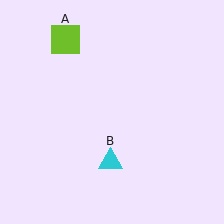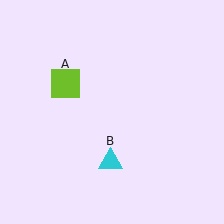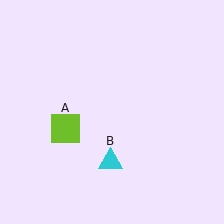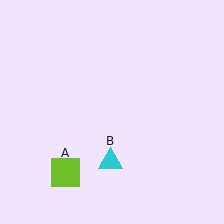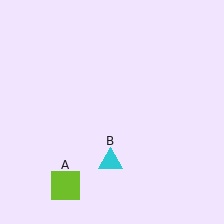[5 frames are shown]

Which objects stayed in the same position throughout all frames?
Cyan triangle (object B) remained stationary.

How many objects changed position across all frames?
1 object changed position: lime square (object A).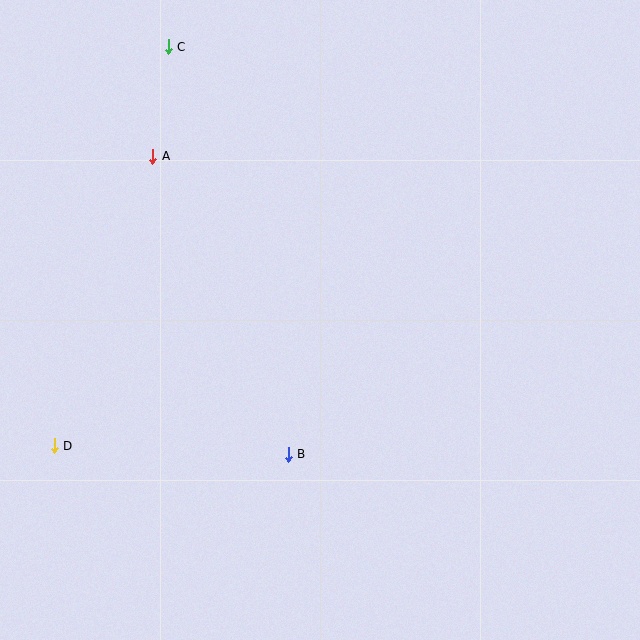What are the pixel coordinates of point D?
Point D is at (54, 446).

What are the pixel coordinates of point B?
Point B is at (288, 454).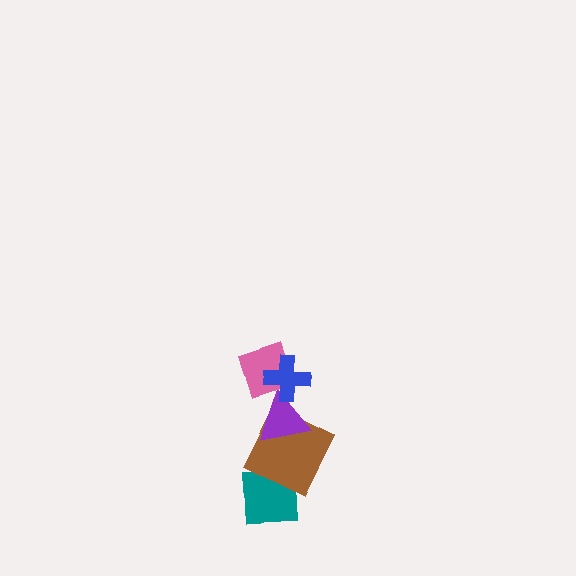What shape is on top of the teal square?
The brown square is on top of the teal square.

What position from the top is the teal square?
The teal square is 5th from the top.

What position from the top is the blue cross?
The blue cross is 1st from the top.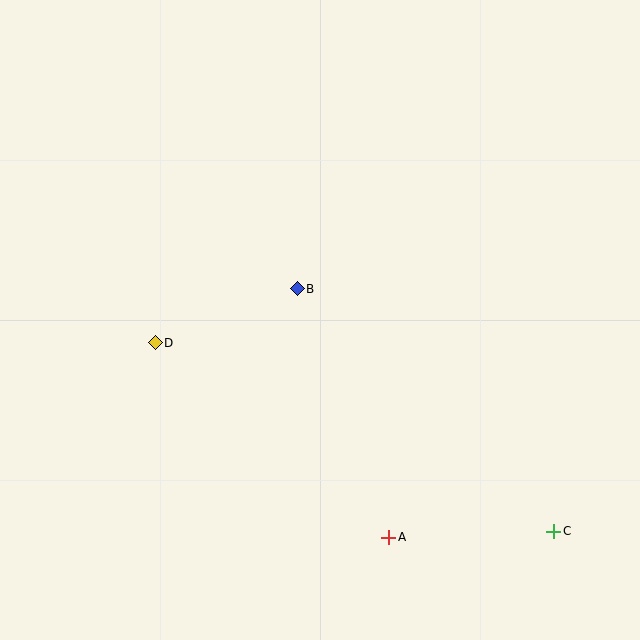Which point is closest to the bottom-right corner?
Point C is closest to the bottom-right corner.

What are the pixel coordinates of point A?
Point A is at (389, 537).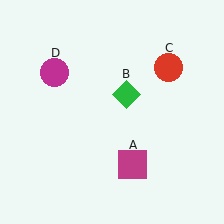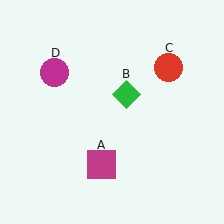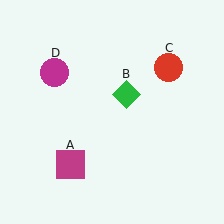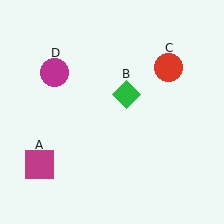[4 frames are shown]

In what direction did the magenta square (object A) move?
The magenta square (object A) moved left.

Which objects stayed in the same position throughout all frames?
Green diamond (object B) and red circle (object C) and magenta circle (object D) remained stationary.